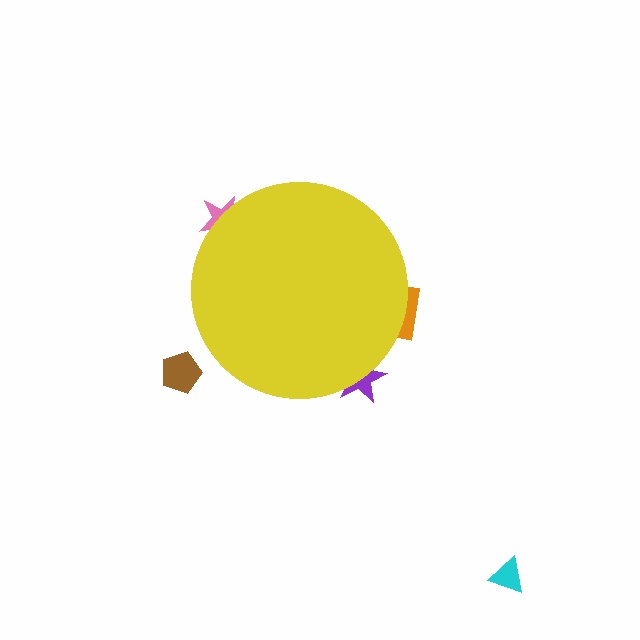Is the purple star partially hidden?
Yes, the purple star is partially hidden behind the yellow circle.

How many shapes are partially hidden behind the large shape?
3 shapes are partially hidden.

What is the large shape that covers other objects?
A yellow circle.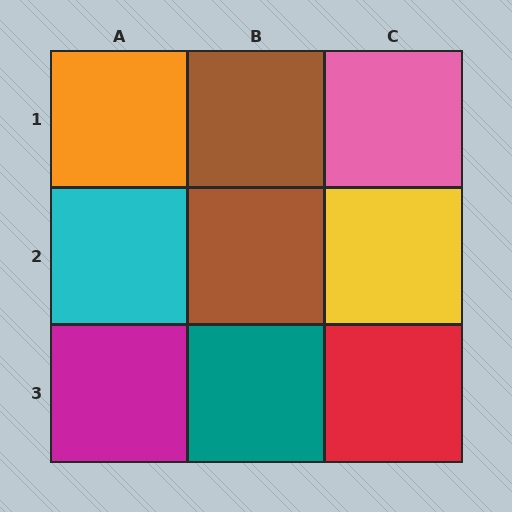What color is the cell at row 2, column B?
Brown.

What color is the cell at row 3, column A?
Magenta.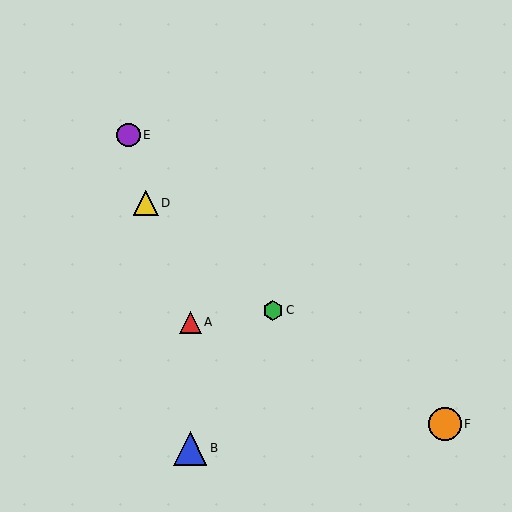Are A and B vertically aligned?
Yes, both are at x≈190.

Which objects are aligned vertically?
Objects A, B are aligned vertically.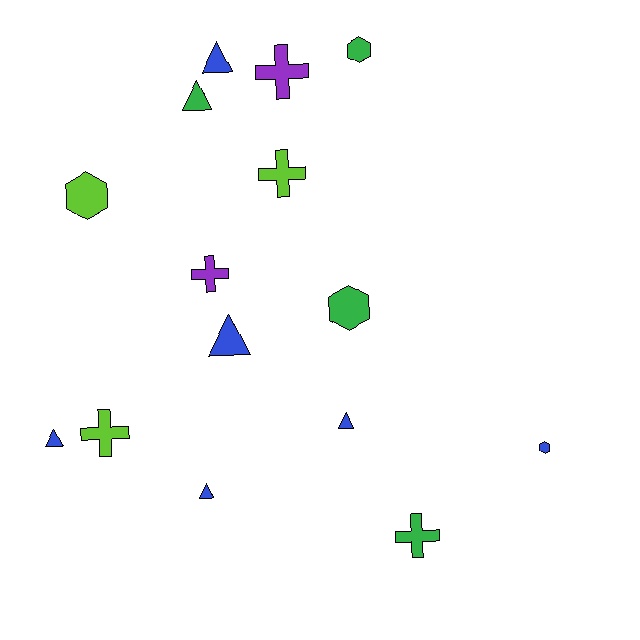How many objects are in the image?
There are 15 objects.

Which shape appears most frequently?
Triangle, with 6 objects.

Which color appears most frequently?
Blue, with 6 objects.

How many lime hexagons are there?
There is 1 lime hexagon.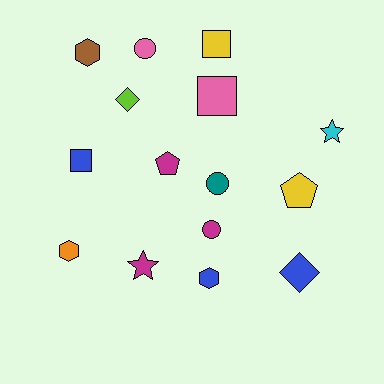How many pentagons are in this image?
There are 2 pentagons.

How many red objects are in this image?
There are no red objects.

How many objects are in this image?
There are 15 objects.